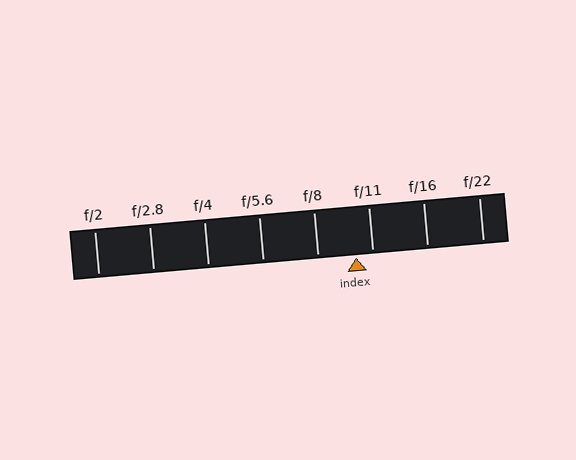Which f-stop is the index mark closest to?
The index mark is closest to f/11.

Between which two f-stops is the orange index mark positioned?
The index mark is between f/8 and f/11.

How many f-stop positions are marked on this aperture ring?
There are 8 f-stop positions marked.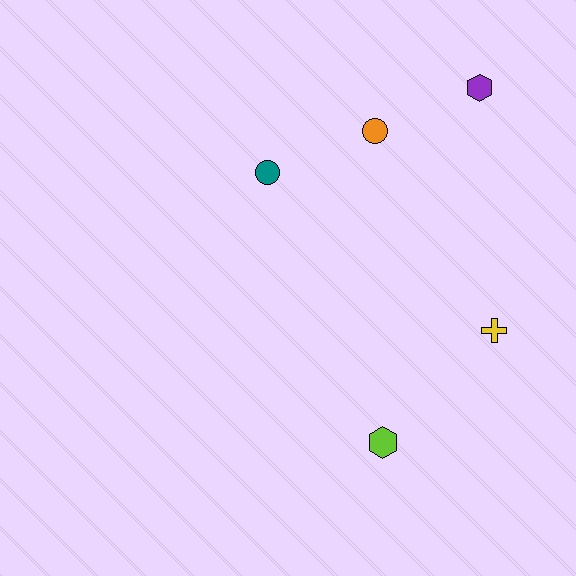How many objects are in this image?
There are 5 objects.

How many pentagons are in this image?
There are no pentagons.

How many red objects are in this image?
There are no red objects.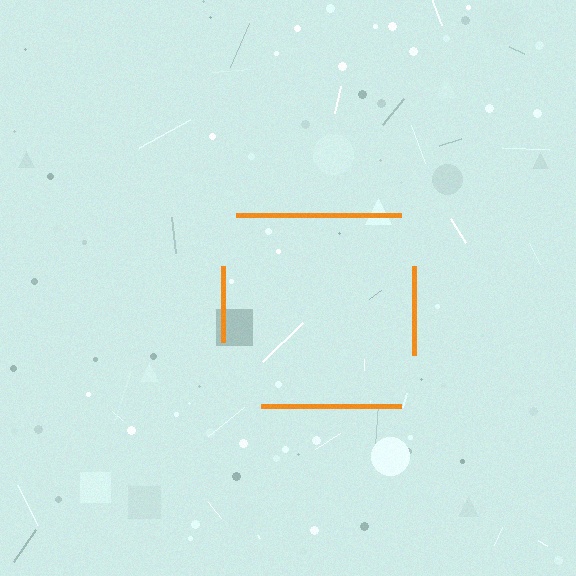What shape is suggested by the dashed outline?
The dashed outline suggests a square.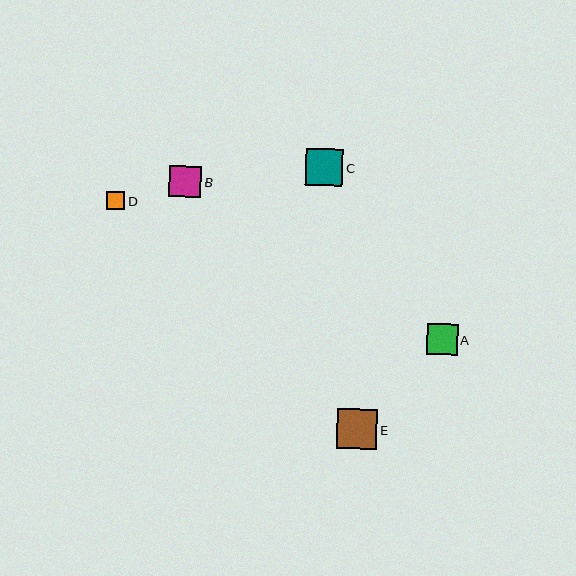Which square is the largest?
Square E is the largest with a size of approximately 40 pixels.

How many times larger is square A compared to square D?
Square A is approximately 1.7 times the size of square D.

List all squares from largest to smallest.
From largest to smallest: E, C, B, A, D.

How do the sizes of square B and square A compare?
Square B and square A are approximately the same size.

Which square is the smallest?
Square D is the smallest with a size of approximately 18 pixels.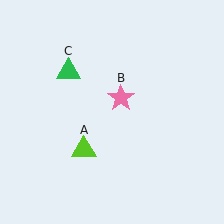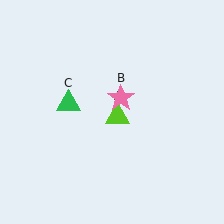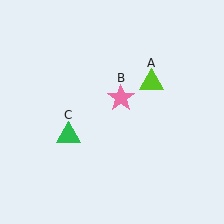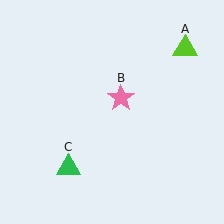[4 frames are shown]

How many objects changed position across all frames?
2 objects changed position: lime triangle (object A), green triangle (object C).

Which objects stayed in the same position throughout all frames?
Pink star (object B) remained stationary.